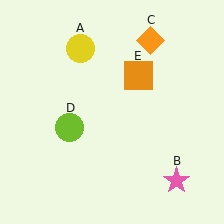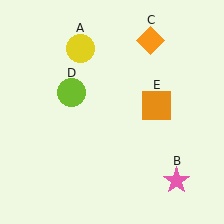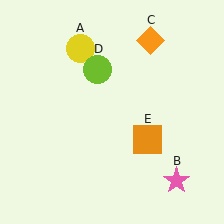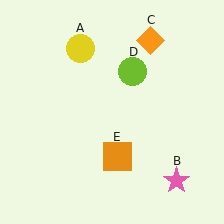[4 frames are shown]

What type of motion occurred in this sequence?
The lime circle (object D), orange square (object E) rotated clockwise around the center of the scene.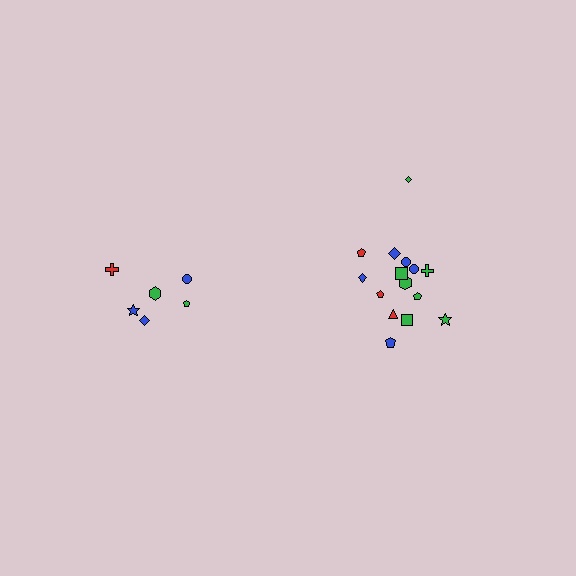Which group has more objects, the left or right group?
The right group.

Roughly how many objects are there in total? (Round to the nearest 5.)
Roughly 20 objects in total.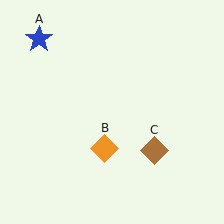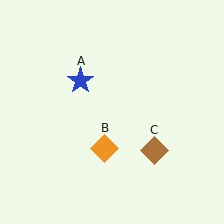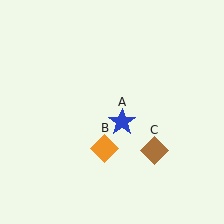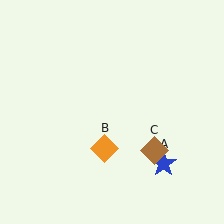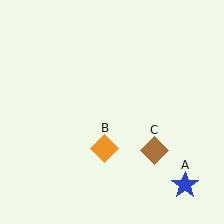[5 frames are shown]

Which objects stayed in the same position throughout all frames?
Orange diamond (object B) and brown diamond (object C) remained stationary.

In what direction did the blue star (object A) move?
The blue star (object A) moved down and to the right.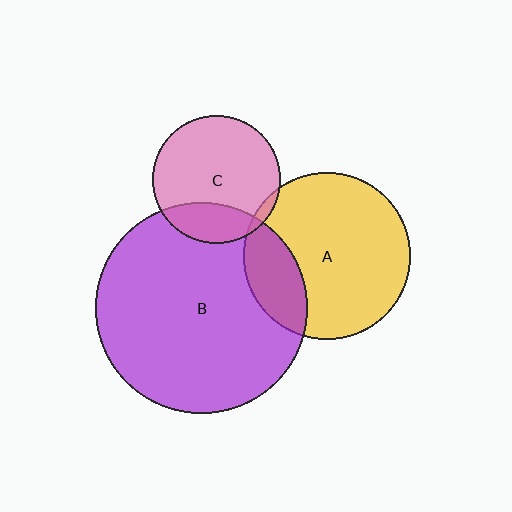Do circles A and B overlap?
Yes.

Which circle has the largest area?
Circle B (purple).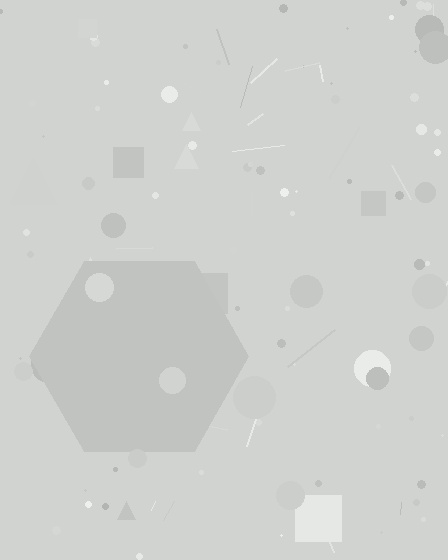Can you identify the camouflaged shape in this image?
The camouflaged shape is a hexagon.